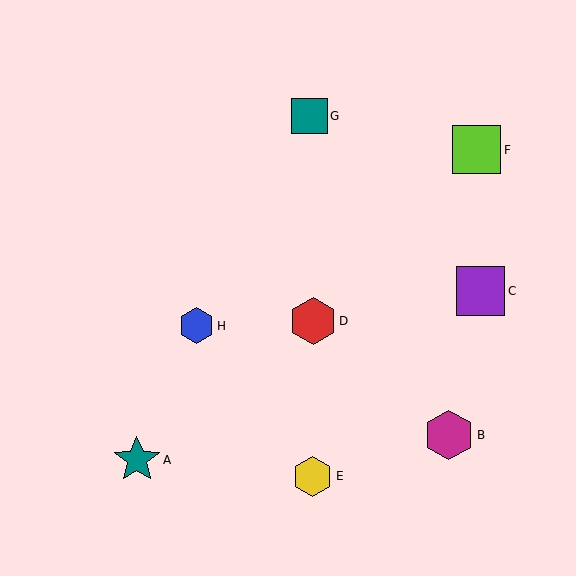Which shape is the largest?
The magenta hexagon (labeled B) is the largest.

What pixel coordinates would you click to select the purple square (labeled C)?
Click at (480, 291) to select the purple square C.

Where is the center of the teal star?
The center of the teal star is at (137, 460).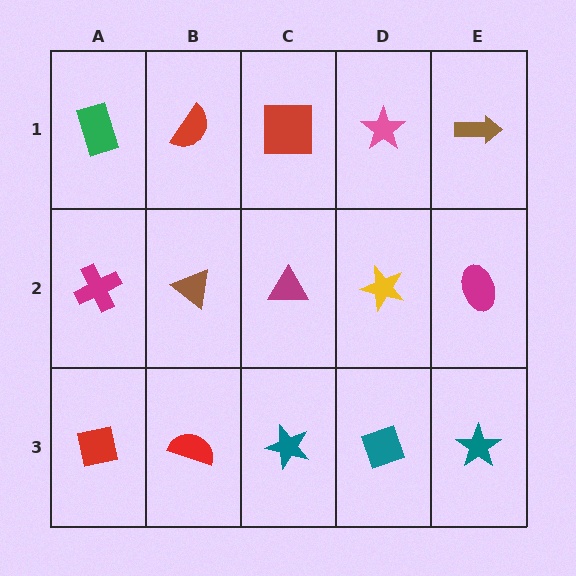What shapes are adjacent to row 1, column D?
A yellow star (row 2, column D), a red square (row 1, column C), a brown arrow (row 1, column E).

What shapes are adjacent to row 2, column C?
A red square (row 1, column C), a teal star (row 3, column C), a brown triangle (row 2, column B), a yellow star (row 2, column D).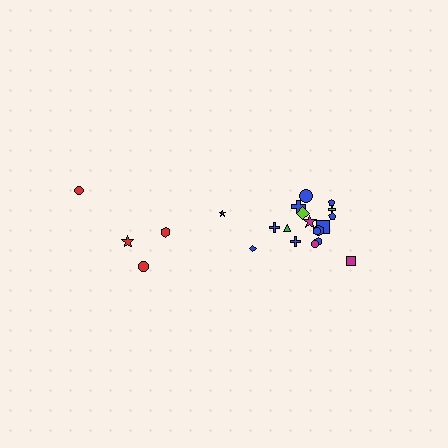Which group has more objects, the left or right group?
The right group.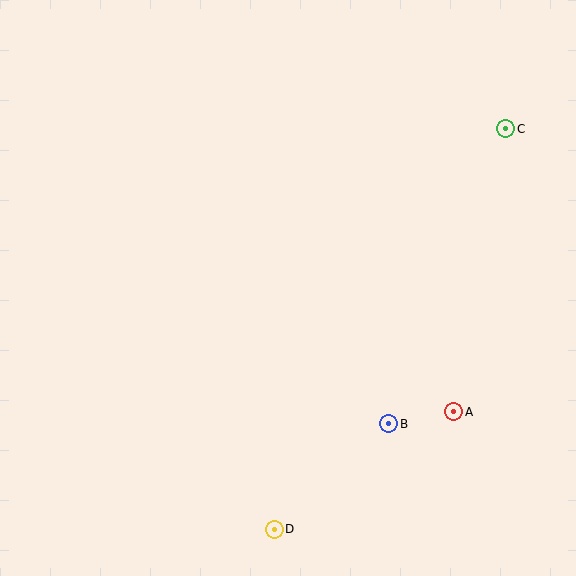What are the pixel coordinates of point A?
Point A is at (454, 412).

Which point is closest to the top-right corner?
Point C is closest to the top-right corner.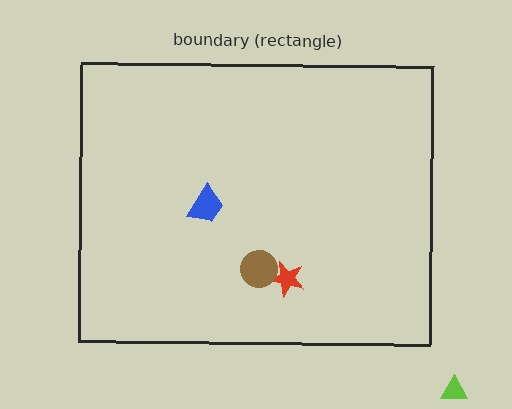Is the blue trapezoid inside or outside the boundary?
Inside.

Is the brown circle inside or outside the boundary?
Inside.